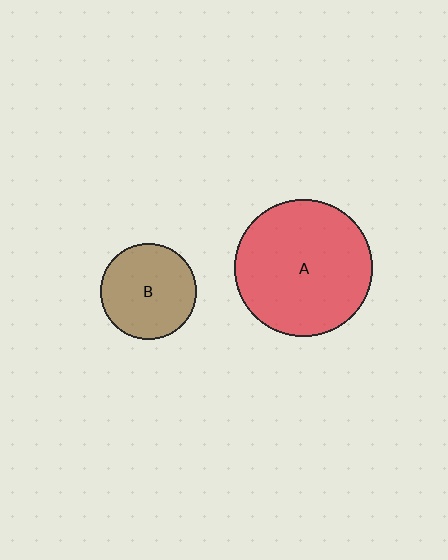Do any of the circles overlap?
No, none of the circles overlap.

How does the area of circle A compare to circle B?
Approximately 2.1 times.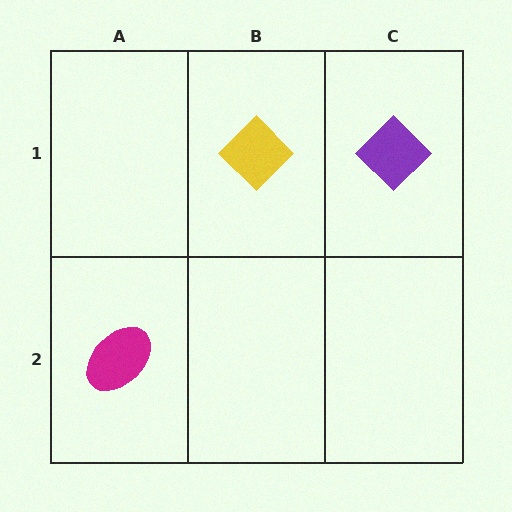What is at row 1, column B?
A yellow diamond.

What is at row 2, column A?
A magenta ellipse.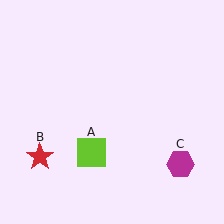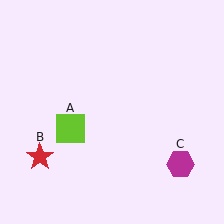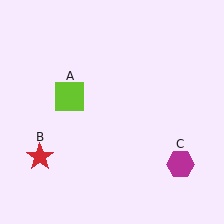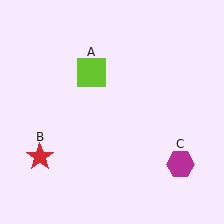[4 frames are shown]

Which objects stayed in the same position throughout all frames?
Red star (object B) and magenta hexagon (object C) remained stationary.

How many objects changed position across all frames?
1 object changed position: lime square (object A).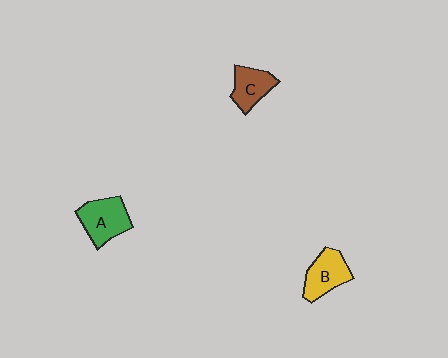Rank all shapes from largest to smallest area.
From largest to smallest: A (green), B (yellow), C (brown).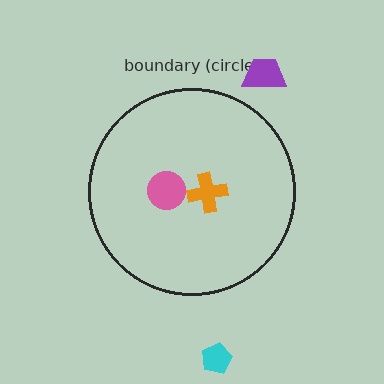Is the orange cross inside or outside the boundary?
Inside.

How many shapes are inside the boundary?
2 inside, 2 outside.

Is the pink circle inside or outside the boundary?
Inside.